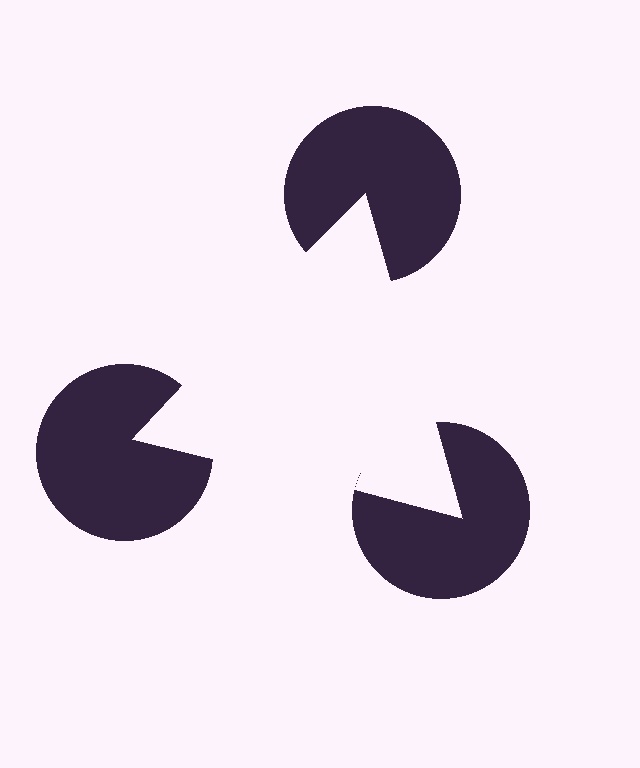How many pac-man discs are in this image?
There are 3 — one at each vertex of the illusory triangle.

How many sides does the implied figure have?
3 sides.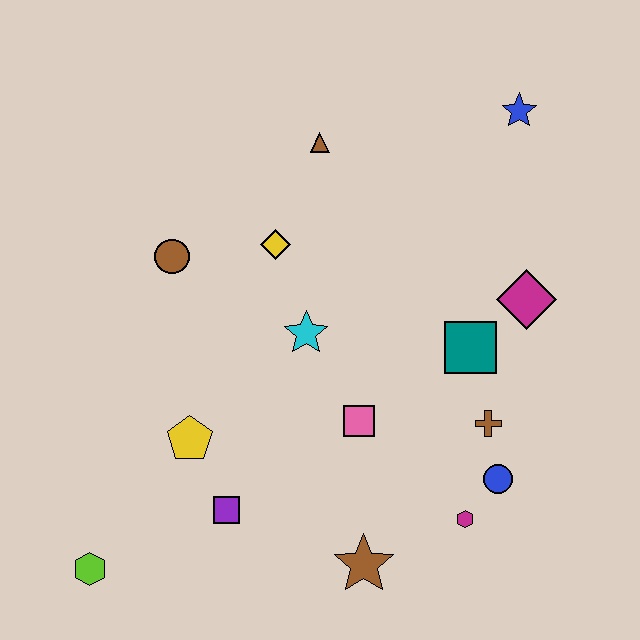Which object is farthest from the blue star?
The lime hexagon is farthest from the blue star.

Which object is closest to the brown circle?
The yellow diamond is closest to the brown circle.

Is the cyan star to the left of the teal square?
Yes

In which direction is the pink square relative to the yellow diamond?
The pink square is below the yellow diamond.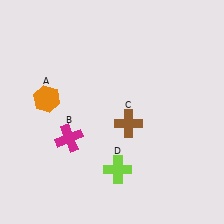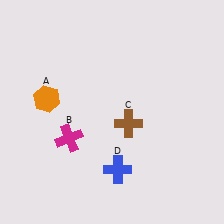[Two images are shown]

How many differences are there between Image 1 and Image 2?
There is 1 difference between the two images.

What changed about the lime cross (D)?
In Image 1, D is lime. In Image 2, it changed to blue.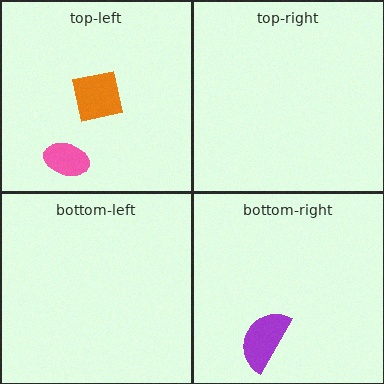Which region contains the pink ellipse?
The top-left region.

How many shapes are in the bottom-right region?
1.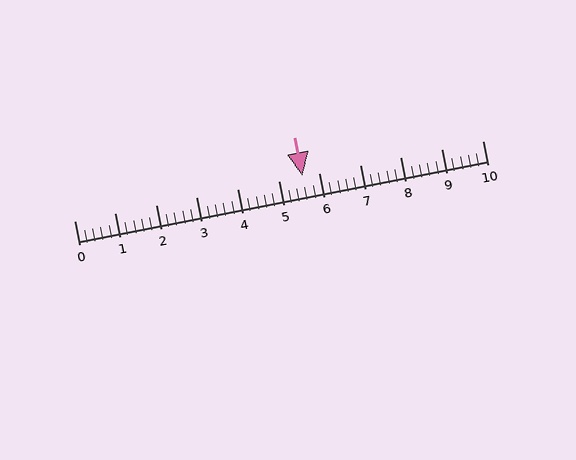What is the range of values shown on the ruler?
The ruler shows values from 0 to 10.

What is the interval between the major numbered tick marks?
The major tick marks are spaced 1 units apart.